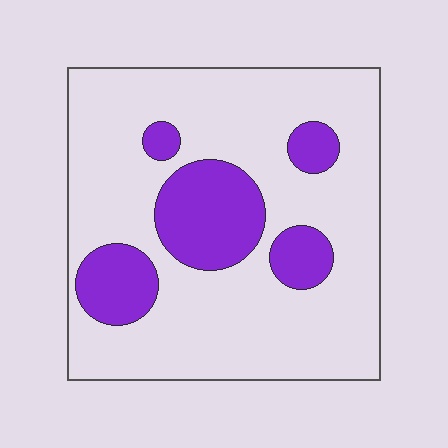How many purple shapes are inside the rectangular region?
5.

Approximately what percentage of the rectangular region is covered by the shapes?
Approximately 20%.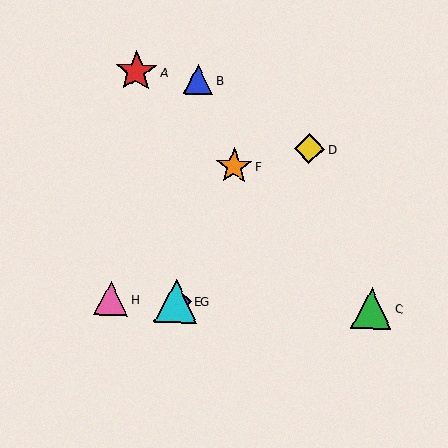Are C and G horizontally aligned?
Yes, both are at y≈308.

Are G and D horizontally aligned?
No, G is at y≈301 and D is at y≈149.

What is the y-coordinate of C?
Object C is at y≈308.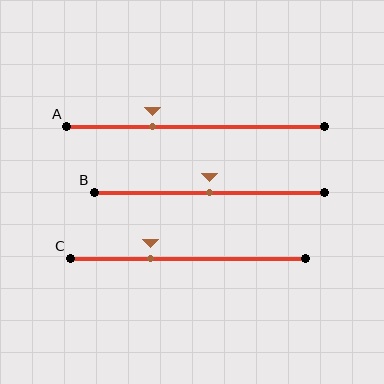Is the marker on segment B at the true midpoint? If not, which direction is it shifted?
Yes, the marker on segment B is at the true midpoint.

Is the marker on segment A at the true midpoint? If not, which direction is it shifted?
No, the marker on segment A is shifted to the left by about 17% of the segment length.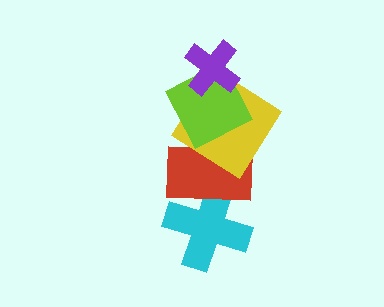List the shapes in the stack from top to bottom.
From top to bottom: the purple cross, the lime square, the yellow diamond, the red rectangle, the cyan cross.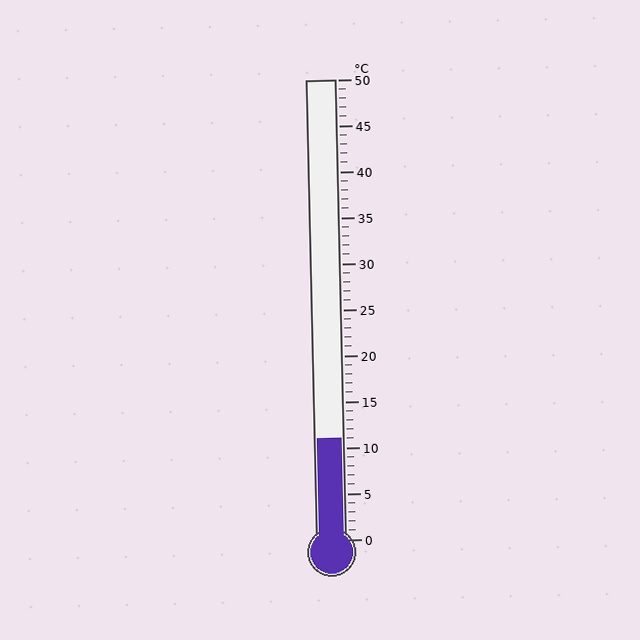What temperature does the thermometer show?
The thermometer shows approximately 11°C.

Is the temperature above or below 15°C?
The temperature is below 15°C.